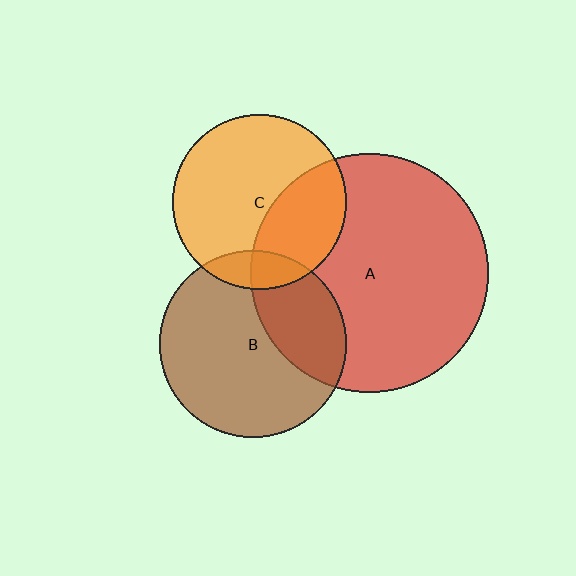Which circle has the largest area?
Circle A (red).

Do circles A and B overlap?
Yes.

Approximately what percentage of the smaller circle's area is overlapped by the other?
Approximately 30%.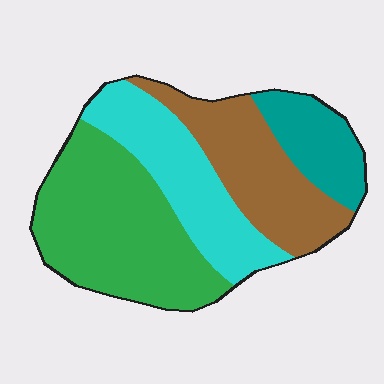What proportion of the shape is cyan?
Cyan covers around 25% of the shape.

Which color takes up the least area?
Teal, at roughly 15%.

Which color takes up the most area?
Green, at roughly 40%.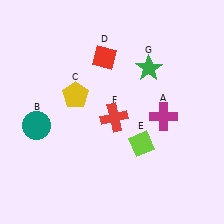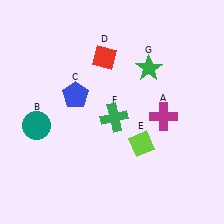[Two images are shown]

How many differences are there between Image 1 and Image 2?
There are 2 differences between the two images.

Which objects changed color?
C changed from yellow to blue. F changed from red to green.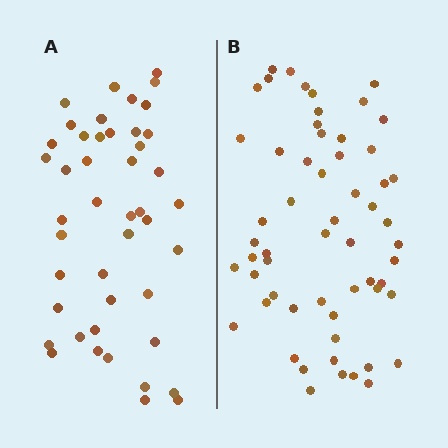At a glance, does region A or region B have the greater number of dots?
Region B (the right region) has more dots.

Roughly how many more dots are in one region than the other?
Region B has approximately 15 more dots than region A.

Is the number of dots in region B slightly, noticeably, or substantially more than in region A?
Region B has noticeably more, but not dramatically so. The ratio is roughly 1.3 to 1.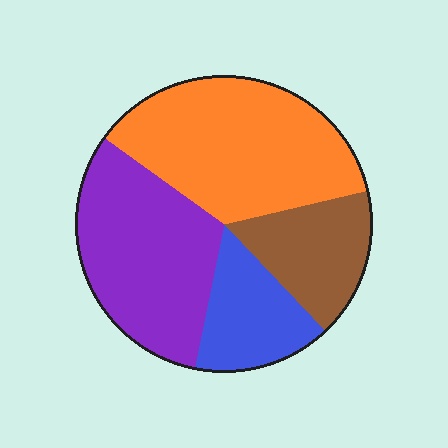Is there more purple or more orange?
Orange.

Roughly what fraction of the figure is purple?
Purple takes up between a sixth and a third of the figure.